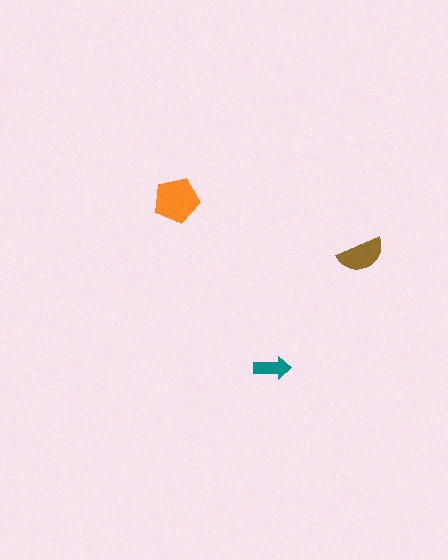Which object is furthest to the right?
The brown semicircle is rightmost.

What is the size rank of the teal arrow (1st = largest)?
3rd.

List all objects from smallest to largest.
The teal arrow, the brown semicircle, the orange pentagon.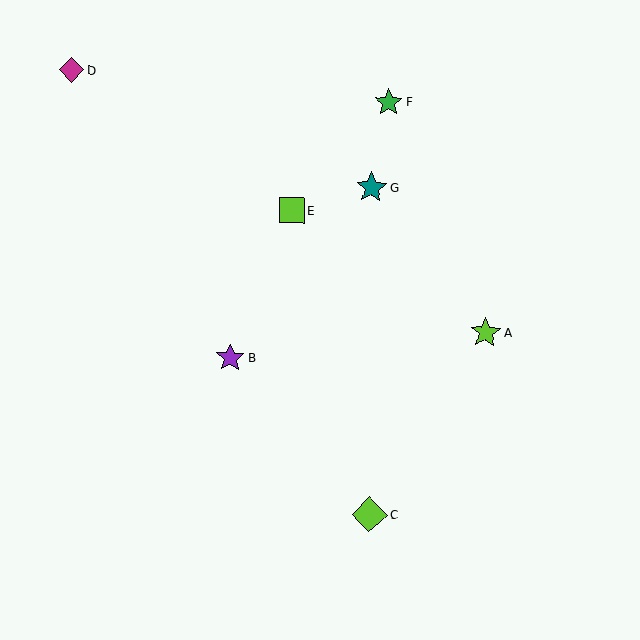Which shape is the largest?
The lime diamond (labeled C) is the largest.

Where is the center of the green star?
The center of the green star is at (389, 102).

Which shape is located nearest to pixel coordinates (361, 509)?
The lime diamond (labeled C) at (369, 515) is nearest to that location.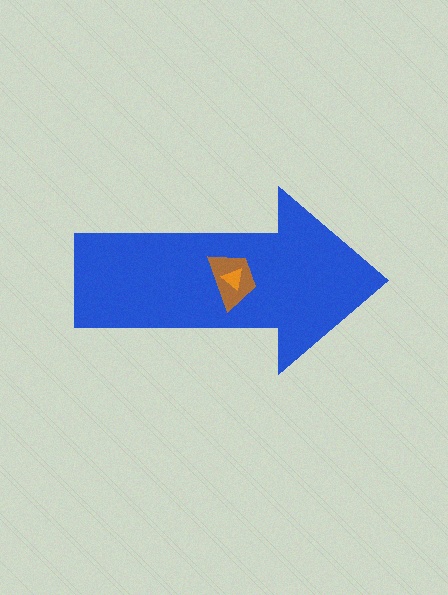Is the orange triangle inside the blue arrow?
Yes.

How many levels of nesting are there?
3.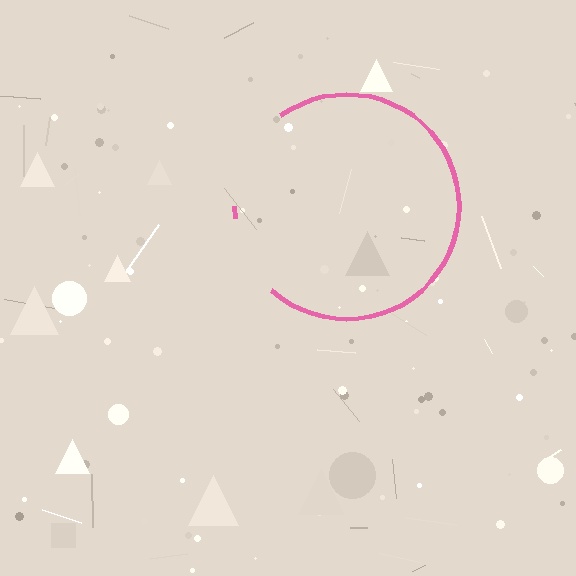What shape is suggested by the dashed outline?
The dashed outline suggests a circle.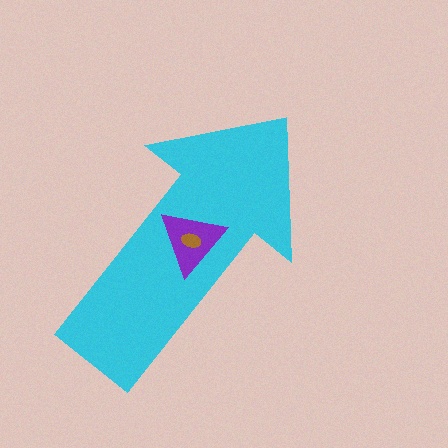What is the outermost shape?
The cyan arrow.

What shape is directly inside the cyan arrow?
The purple triangle.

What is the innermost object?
The brown ellipse.